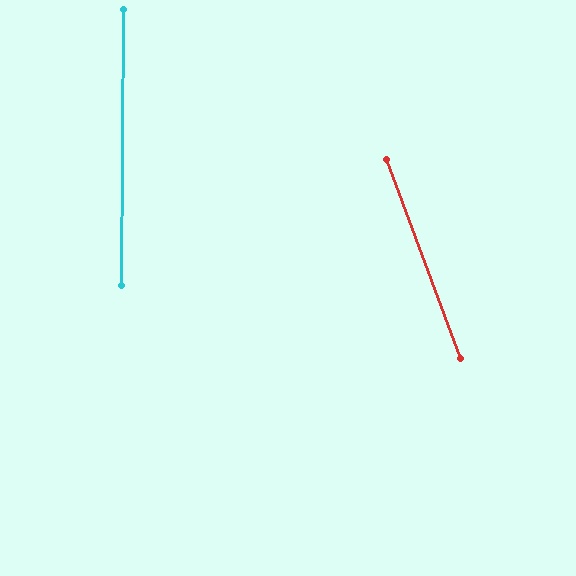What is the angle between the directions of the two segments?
Approximately 21 degrees.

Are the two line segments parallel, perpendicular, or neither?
Neither parallel nor perpendicular — they differ by about 21°.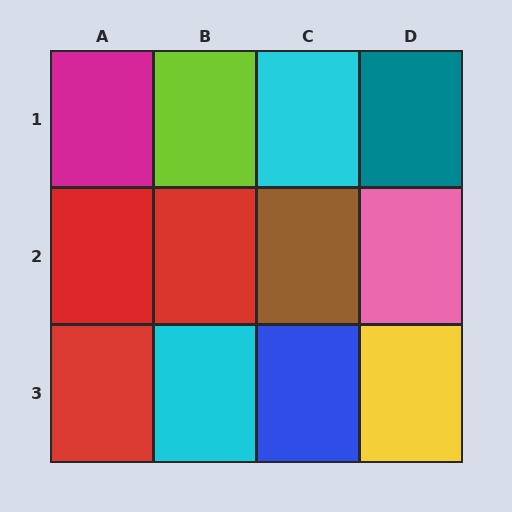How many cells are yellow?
1 cell is yellow.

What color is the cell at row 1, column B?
Lime.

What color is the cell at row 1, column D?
Teal.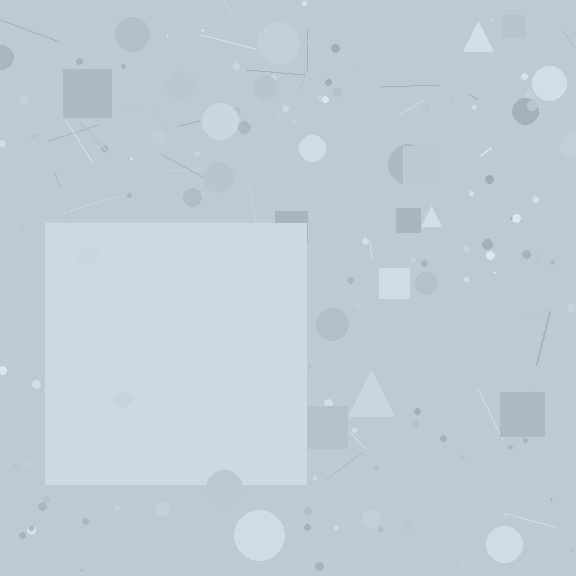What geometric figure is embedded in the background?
A square is embedded in the background.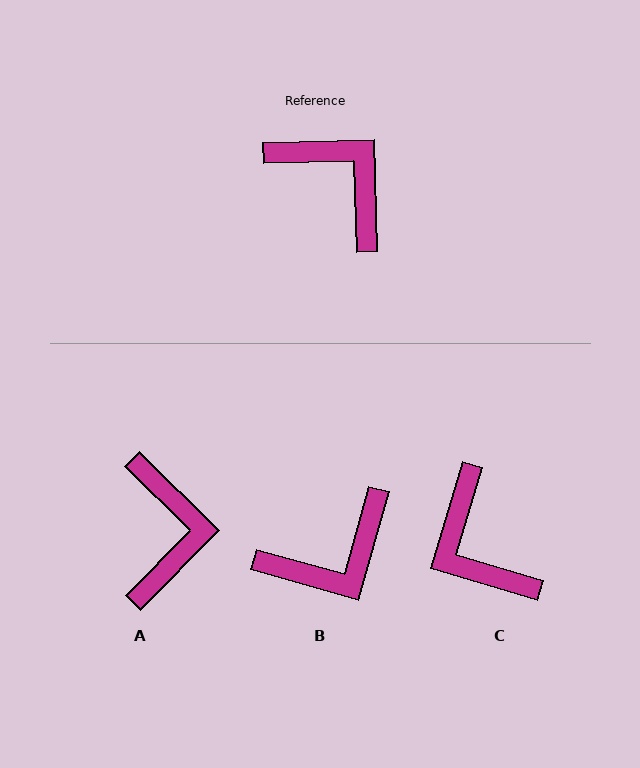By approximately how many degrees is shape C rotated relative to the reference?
Approximately 162 degrees counter-clockwise.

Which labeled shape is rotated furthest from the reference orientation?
C, about 162 degrees away.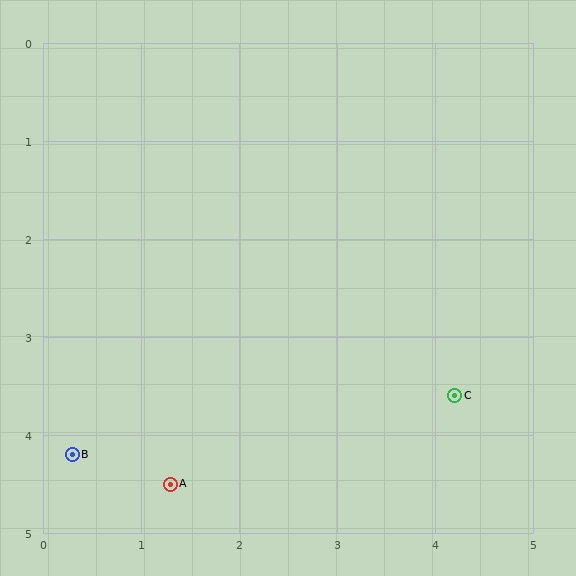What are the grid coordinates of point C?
Point C is at approximately (4.2, 3.6).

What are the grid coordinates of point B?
Point B is at approximately (0.3, 4.2).